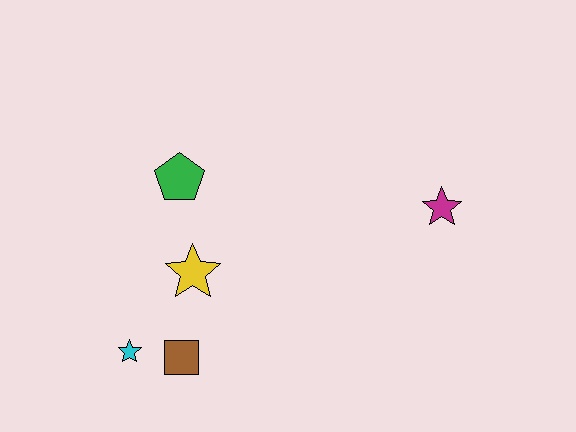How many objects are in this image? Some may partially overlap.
There are 5 objects.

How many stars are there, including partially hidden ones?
There are 3 stars.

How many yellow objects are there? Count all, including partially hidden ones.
There is 1 yellow object.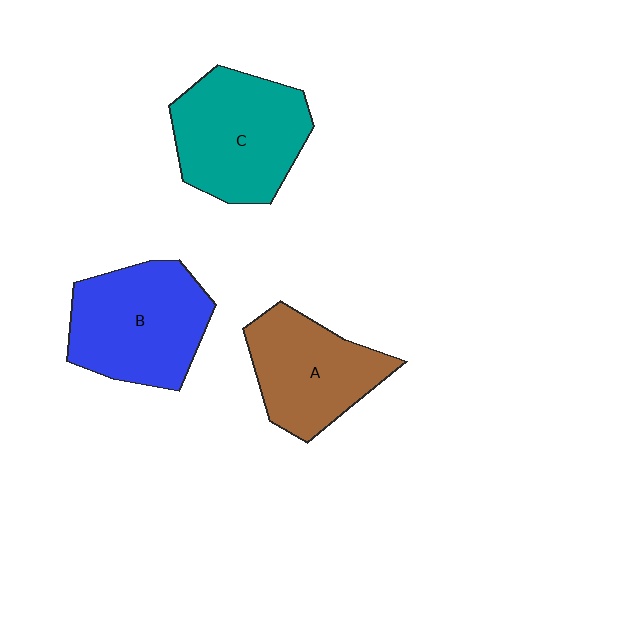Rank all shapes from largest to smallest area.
From largest to smallest: C (teal), B (blue), A (brown).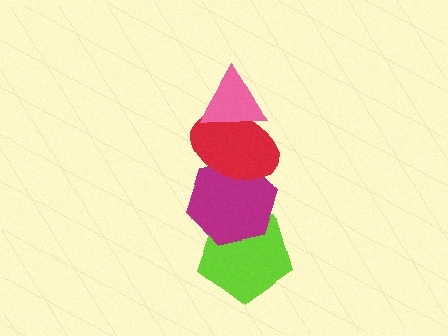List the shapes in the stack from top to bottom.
From top to bottom: the pink triangle, the red ellipse, the magenta hexagon, the lime pentagon.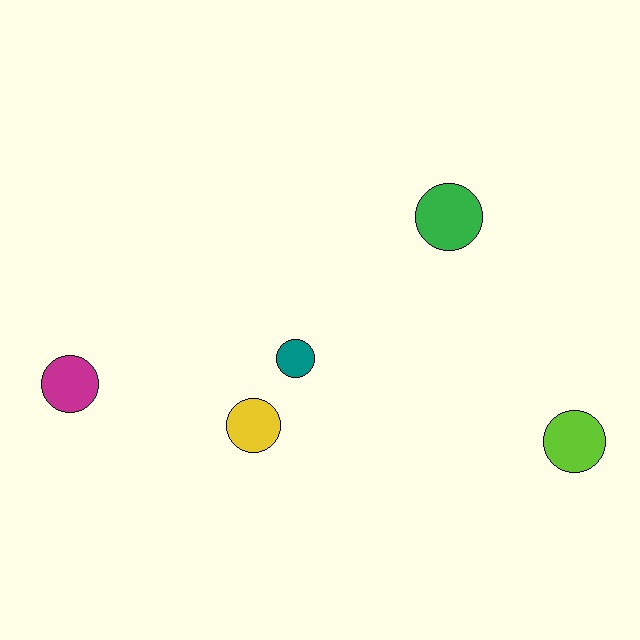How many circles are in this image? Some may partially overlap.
There are 5 circles.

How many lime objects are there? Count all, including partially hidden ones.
There is 1 lime object.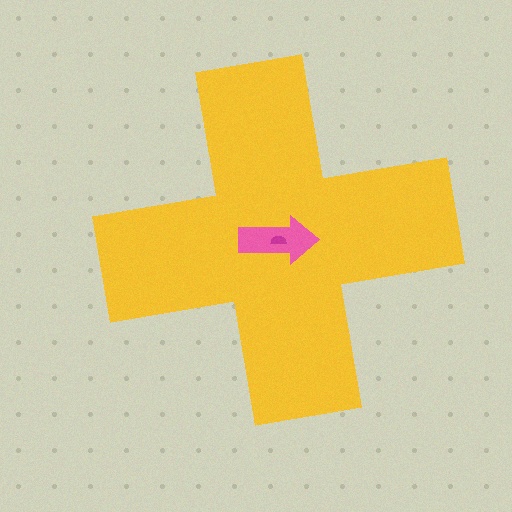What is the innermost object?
The magenta semicircle.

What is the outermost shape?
The yellow cross.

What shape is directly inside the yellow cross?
The pink arrow.